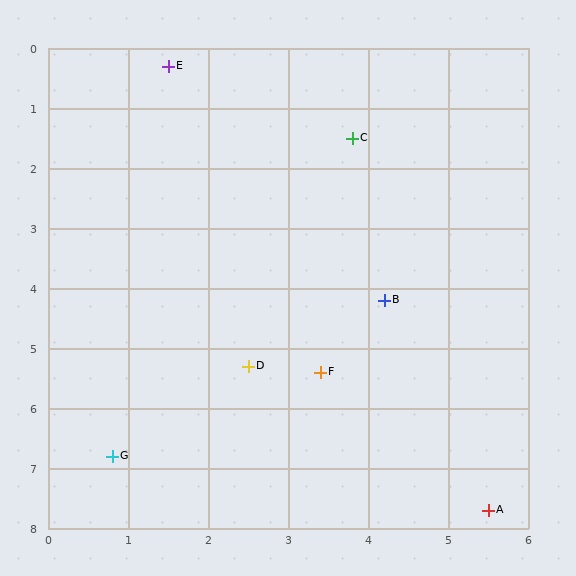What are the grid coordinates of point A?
Point A is at approximately (5.5, 7.7).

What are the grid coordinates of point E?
Point E is at approximately (1.5, 0.3).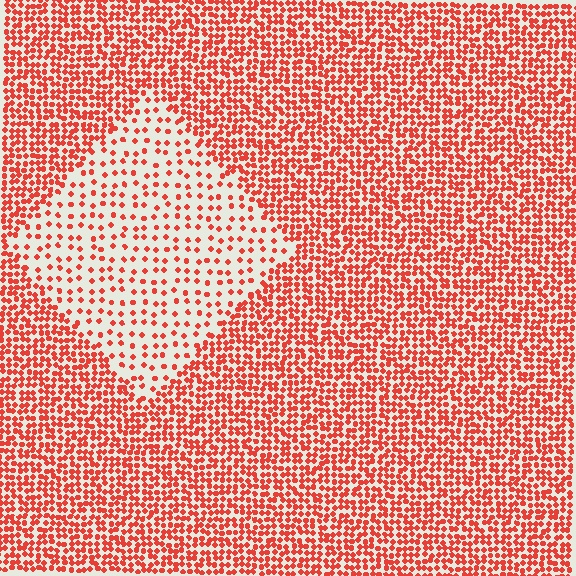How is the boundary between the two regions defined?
The boundary is defined by a change in element density (approximately 2.7x ratio). All elements are the same color, size, and shape.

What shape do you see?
I see a diamond.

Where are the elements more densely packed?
The elements are more densely packed outside the diamond boundary.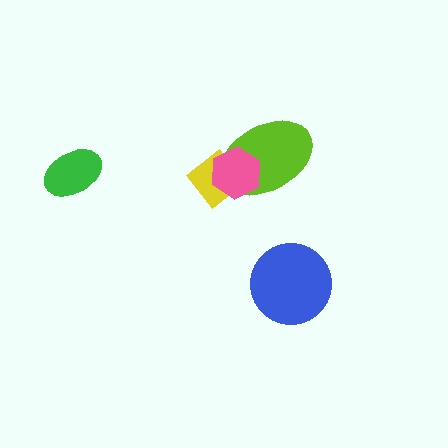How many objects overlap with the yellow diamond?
2 objects overlap with the yellow diamond.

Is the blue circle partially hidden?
No, no other shape covers it.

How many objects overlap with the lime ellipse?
2 objects overlap with the lime ellipse.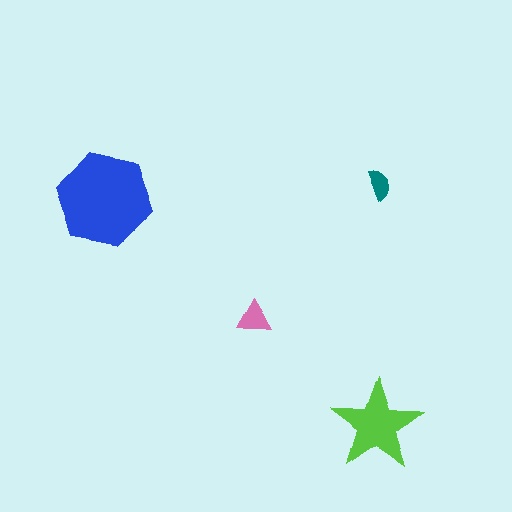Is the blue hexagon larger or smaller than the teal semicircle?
Larger.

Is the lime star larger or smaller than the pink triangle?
Larger.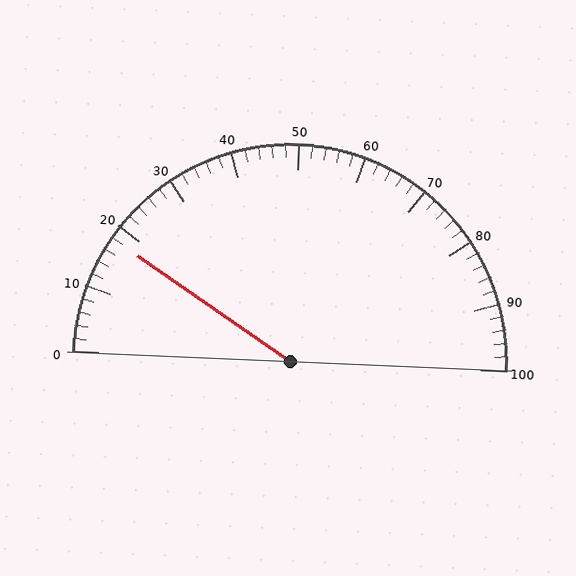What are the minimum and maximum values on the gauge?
The gauge ranges from 0 to 100.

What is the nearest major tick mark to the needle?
The nearest major tick mark is 20.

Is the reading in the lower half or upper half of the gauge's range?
The reading is in the lower half of the range (0 to 100).